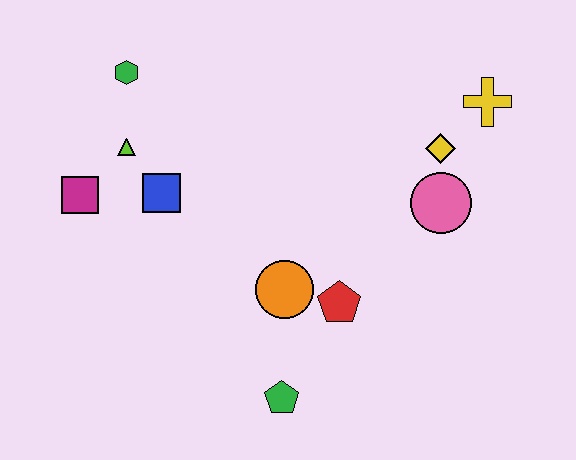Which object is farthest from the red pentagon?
The green hexagon is farthest from the red pentagon.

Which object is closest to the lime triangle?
The blue square is closest to the lime triangle.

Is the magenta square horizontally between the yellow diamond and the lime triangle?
No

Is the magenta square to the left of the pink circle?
Yes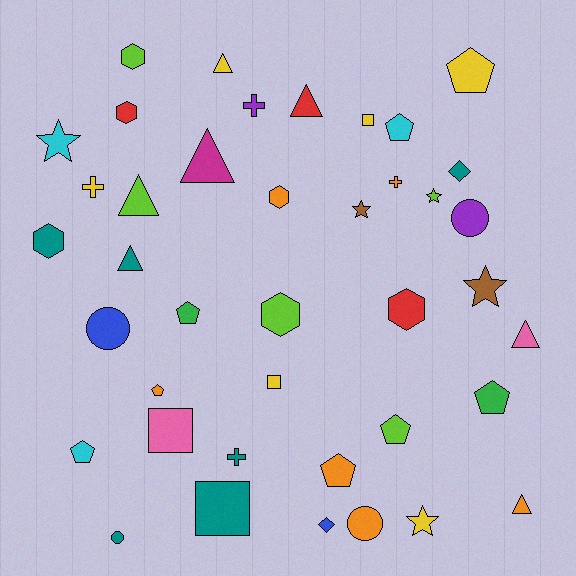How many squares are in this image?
There are 4 squares.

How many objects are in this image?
There are 40 objects.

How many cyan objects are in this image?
There are 3 cyan objects.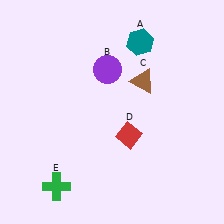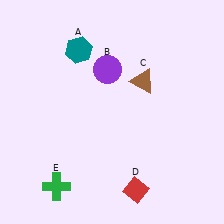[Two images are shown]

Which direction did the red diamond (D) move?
The red diamond (D) moved down.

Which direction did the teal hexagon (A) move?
The teal hexagon (A) moved left.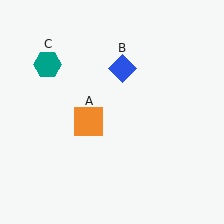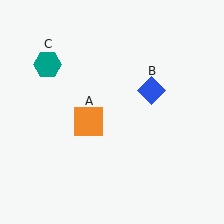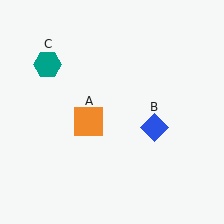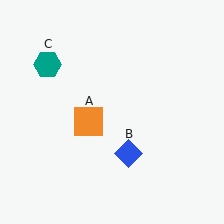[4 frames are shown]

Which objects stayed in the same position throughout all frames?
Orange square (object A) and teal hexagon (object C) remained stationary.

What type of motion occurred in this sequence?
The blue diamond (object B) rotated clockwise around the center of the scene.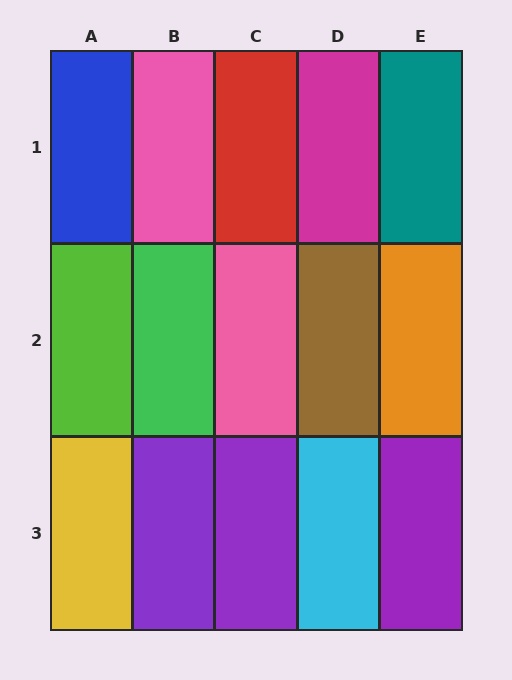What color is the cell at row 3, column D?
Cyan.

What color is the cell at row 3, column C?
Purple.